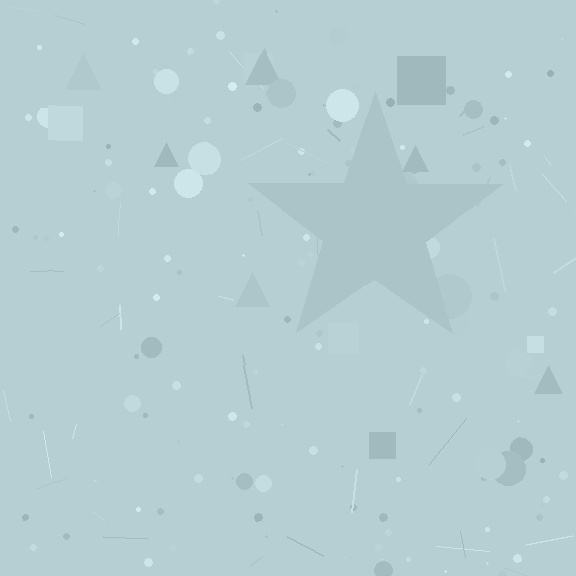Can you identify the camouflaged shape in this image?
The camouflaged shape is a star.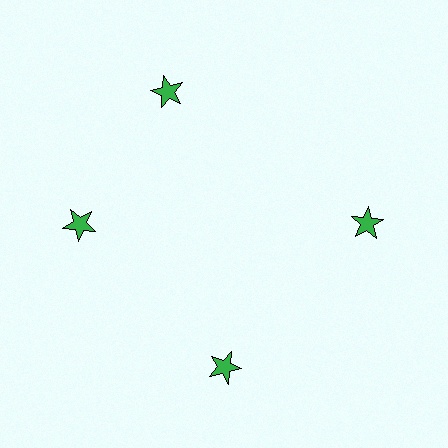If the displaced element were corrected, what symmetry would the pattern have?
It would have 4-fold rotational symmetry — the pattern would map onto itself every 90 degrees.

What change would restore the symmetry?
The symmetry would be restored by rotating it back into even spacing with its neighbors so that all 4 stars sit at equal angles and equal distance from the center.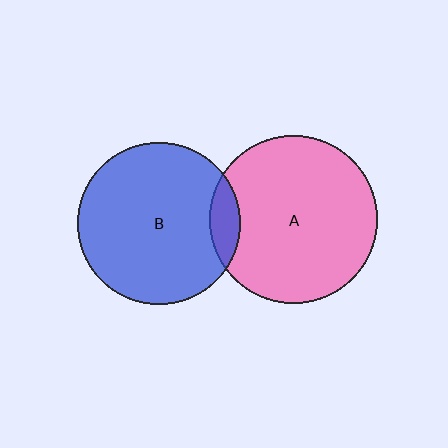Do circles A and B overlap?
Yes.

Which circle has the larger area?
Circle A (pink).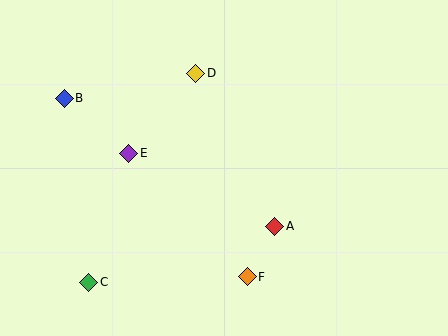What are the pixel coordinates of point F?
Point F is at (247, 277).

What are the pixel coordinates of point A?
Point A is at (275, 226).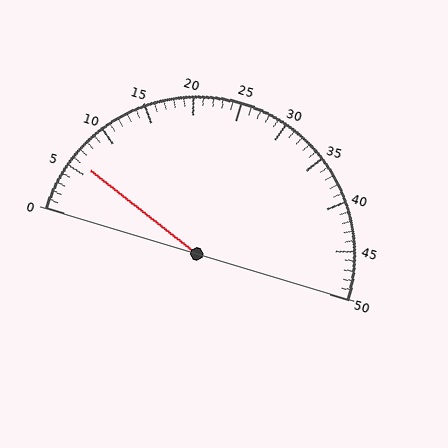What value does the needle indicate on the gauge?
The needle indicates approximately 6.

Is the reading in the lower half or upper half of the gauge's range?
The reading is in the lower half of the range (0 to 50).